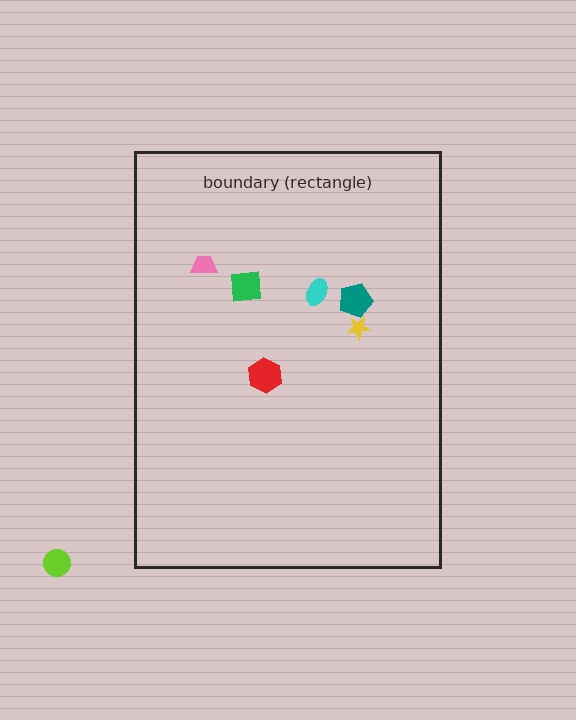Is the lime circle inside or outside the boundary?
Outside.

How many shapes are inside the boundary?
6 inside, 1 outside.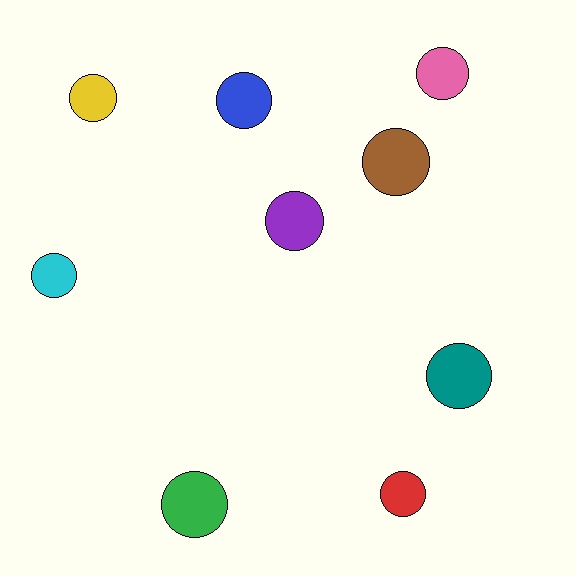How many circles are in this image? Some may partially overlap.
There are 9 circles.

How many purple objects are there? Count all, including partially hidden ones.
There is 1 purple object.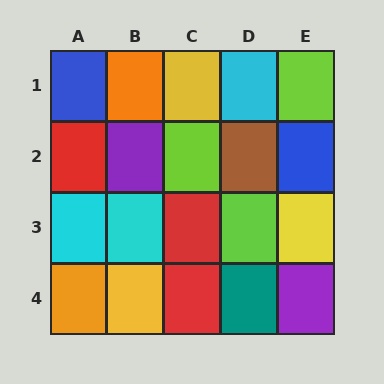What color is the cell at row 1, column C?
Yellow.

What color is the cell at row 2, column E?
Blue.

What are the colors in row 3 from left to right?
Cyan, cyan, red, lime, yellow.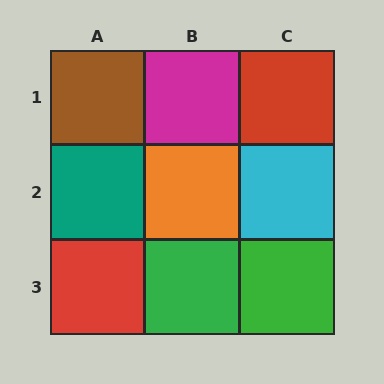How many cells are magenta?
1 cell is magenta.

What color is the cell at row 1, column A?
Brown.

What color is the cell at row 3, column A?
Red.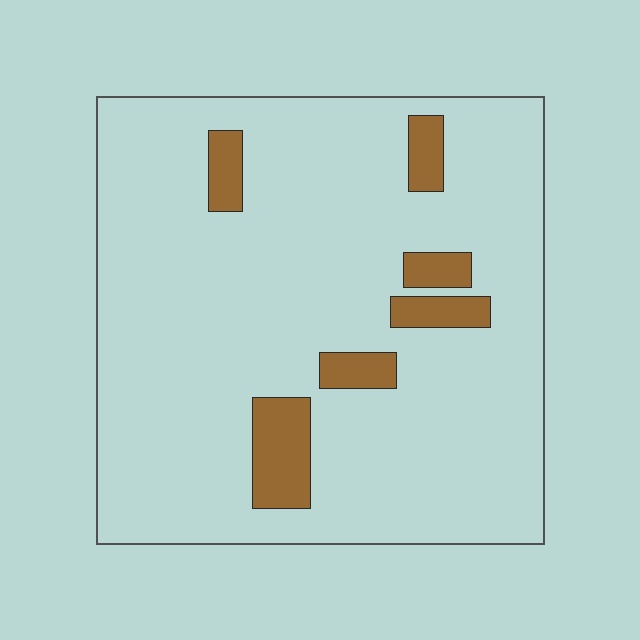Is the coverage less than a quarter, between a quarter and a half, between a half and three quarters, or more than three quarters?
Less than a quarter.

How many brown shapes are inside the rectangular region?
6.